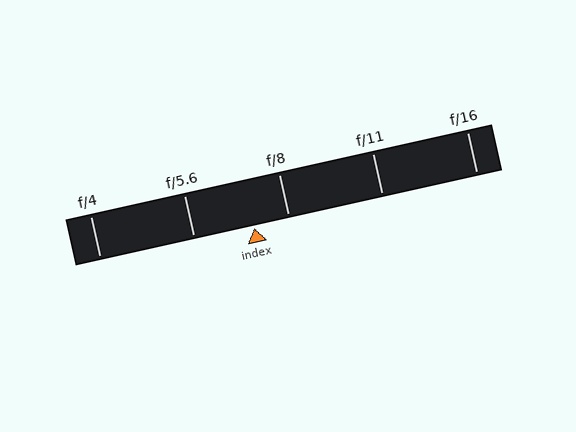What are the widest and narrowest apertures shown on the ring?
The widest aperture shown is f/4 and the narrowest is f/16.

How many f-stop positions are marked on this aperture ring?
There are 5 f-stop positions marked.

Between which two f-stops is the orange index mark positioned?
The index mark is between f/5.6 and f/8.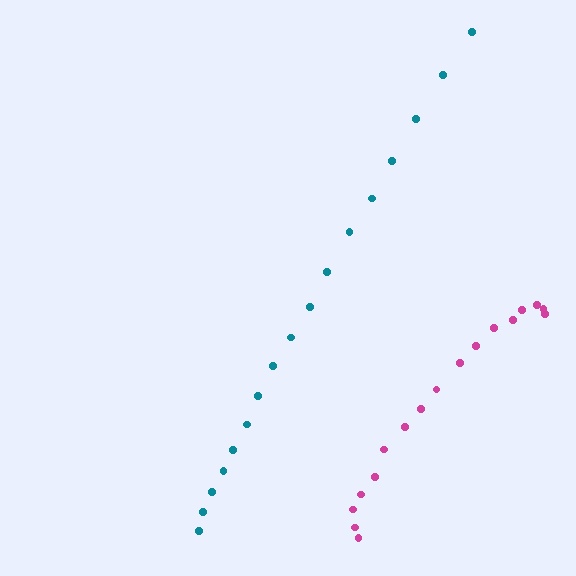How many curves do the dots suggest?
There are 2 distinct paths.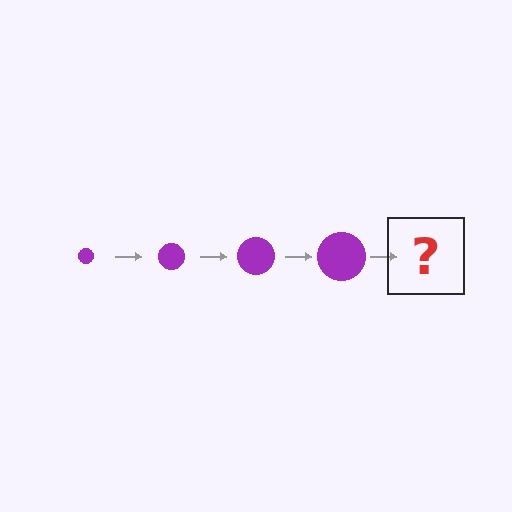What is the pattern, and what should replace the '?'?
The pattern is that the circle gets progressively larger each step. The '?' should be a purple circle, larger than the previous one.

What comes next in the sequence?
The next element should be a purple circle, larger than the previous one.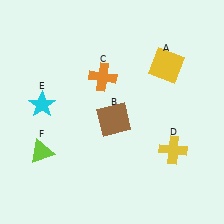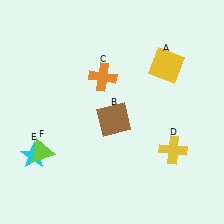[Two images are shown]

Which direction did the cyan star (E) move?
The cyan star (E) moved down.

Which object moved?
The cyan star (E) moved down.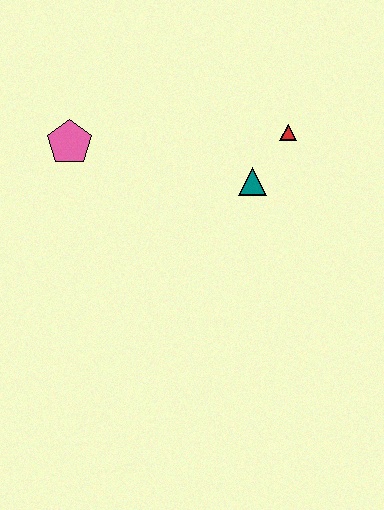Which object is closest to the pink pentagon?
The teal triangle is closest to the pink pentagon.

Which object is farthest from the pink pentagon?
The red triangle is farthest from the pink pentagon.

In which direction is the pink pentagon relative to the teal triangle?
The pink pentagon is to the left of the teal triangle.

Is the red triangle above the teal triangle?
Yes